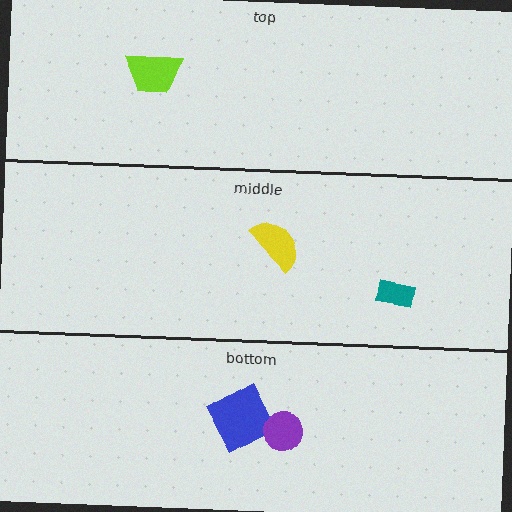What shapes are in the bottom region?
The blue square, the purple circle.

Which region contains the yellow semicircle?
The middle region.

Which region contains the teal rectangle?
The middle region.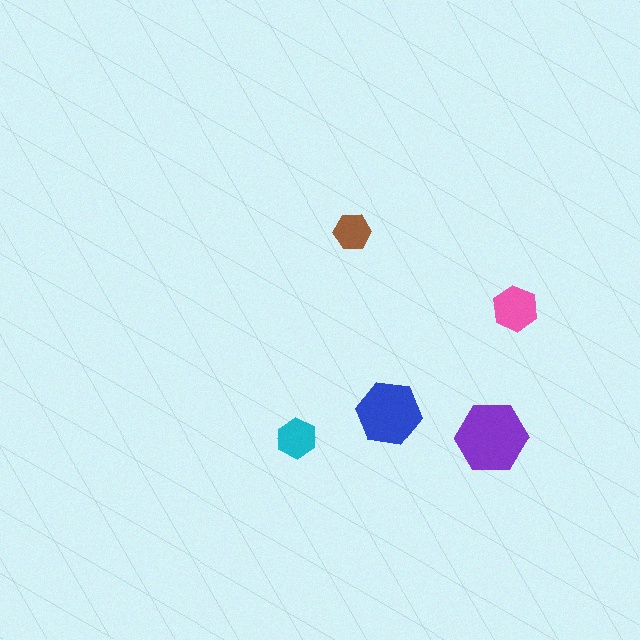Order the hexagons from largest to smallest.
the purple one, the blue one, the pink one, the cyan one, the brown one.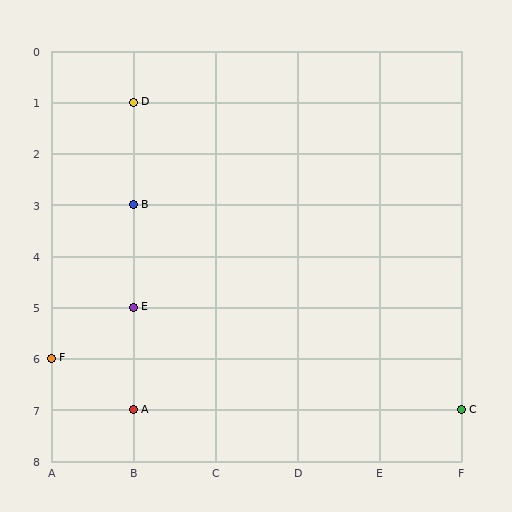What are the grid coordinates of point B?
Point B is at grid coordinates (B, 3).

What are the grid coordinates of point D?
Point D is at grid coordinates (B, 1).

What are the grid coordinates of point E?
Point E is at grid coordinates (B, 5).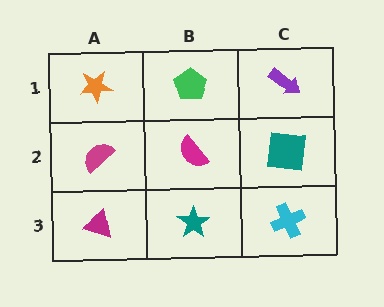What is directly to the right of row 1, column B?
A purple arrow.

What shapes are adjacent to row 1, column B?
A magenta semicircle (row 2, column B), an orange star (row 1, column A), a purple arrow (row 1, column C).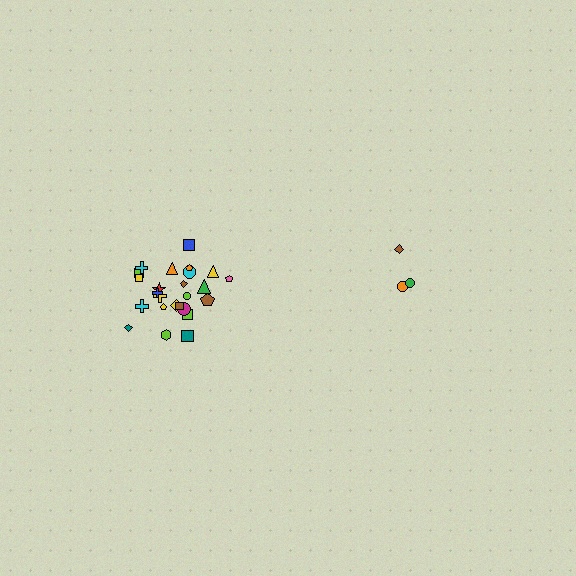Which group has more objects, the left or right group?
The left group.